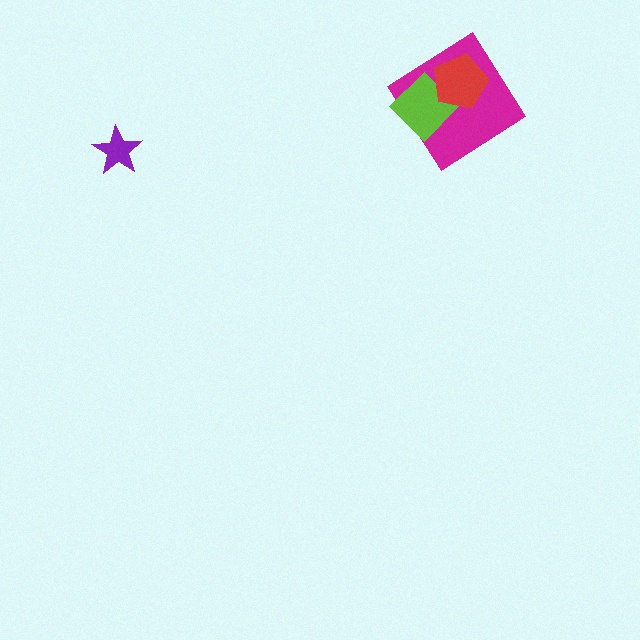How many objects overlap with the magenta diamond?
2 objects overlap with the magenta diamond.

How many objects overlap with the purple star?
0 objects overlap with the purple star.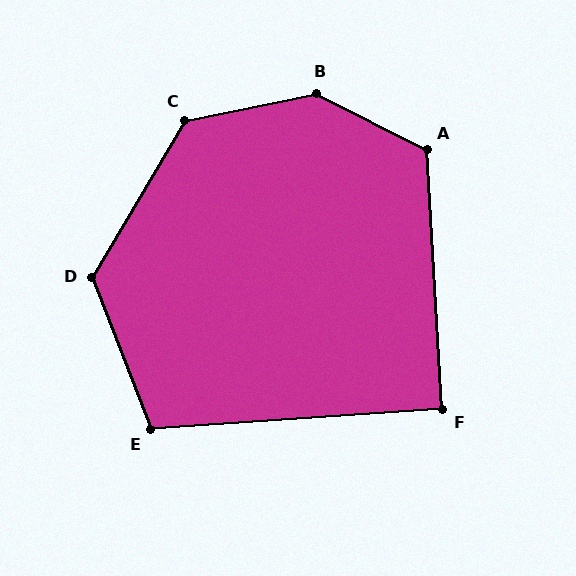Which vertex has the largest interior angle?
B, at approximately 141 degrees.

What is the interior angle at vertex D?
Approximately 128 degrees (obtuse).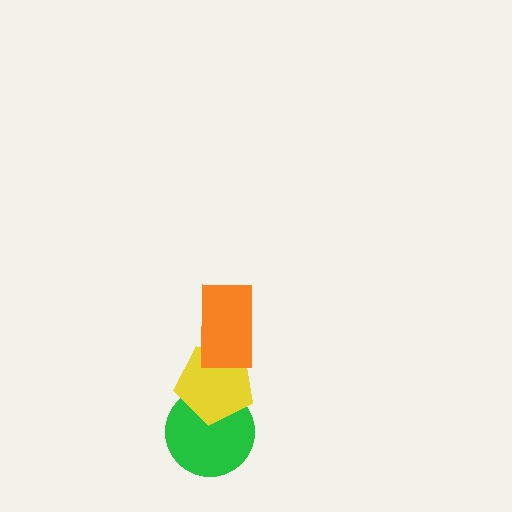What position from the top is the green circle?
The green circle is 3rd from the top.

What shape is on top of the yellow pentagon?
The orange rectangle is on top of the yellow pentagon.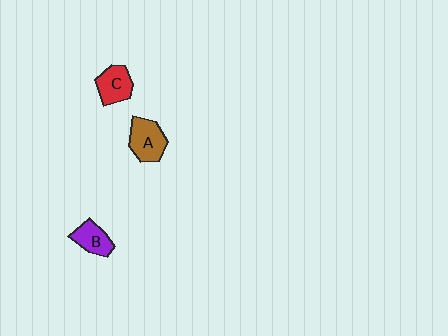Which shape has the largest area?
Shape A (brown).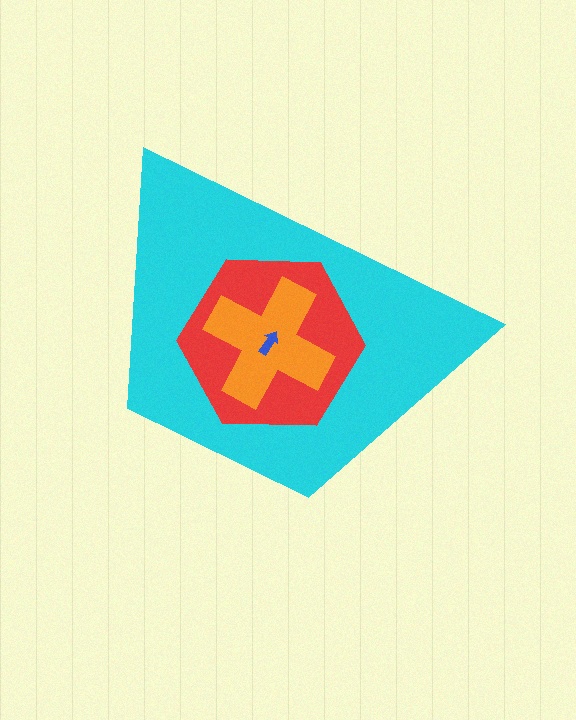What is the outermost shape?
The cyan trapezoid.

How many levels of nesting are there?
4.